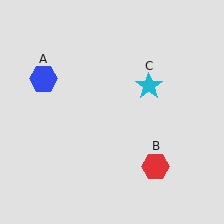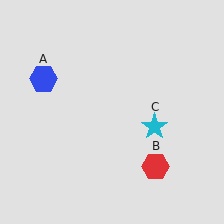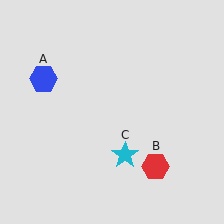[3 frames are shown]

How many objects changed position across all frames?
1 object changed position: cyan star (object C).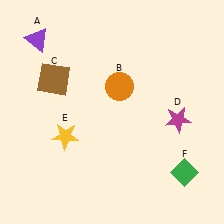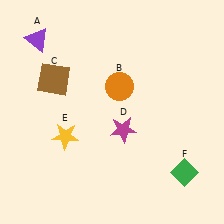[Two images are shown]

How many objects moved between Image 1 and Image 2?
1 object moved between the two images.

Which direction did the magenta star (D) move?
The magenta star (D) moved left.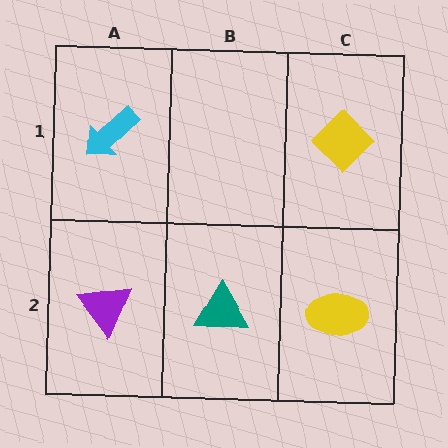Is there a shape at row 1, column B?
No, that cell is empty.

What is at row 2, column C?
A yellow ellipse.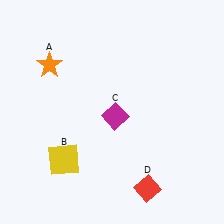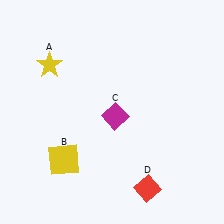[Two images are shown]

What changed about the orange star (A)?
In Image 1, A is orange. In Image 2, it changed to yellow.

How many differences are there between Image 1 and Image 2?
There is 1 difference between the two images.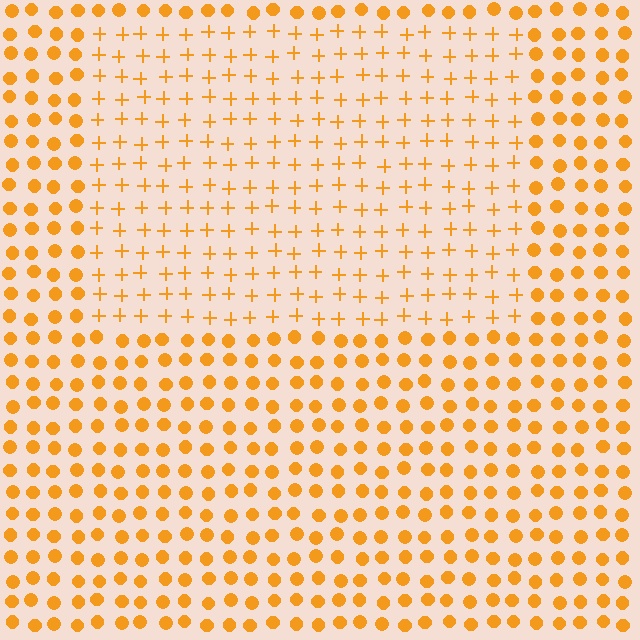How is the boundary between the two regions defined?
The boundary is defined by a change in element shape: plus signs inside vs. circles outside. All elements share the same color and spacing.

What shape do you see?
I see a rectangle.